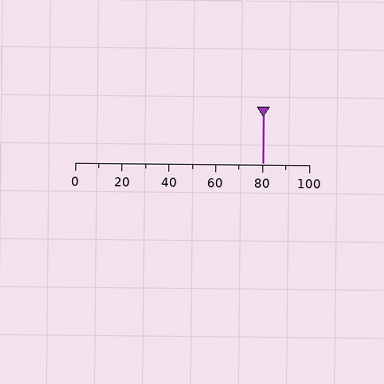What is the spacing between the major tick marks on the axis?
The major ticks are spaced 20 apart.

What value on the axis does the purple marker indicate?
The marker indicates approximately 80.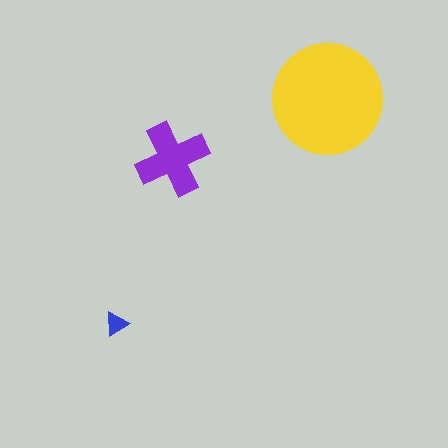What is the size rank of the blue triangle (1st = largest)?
3rd.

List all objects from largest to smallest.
The yellow circle, the purple cross, the blue triangle.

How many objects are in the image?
There are 3 objects in the image.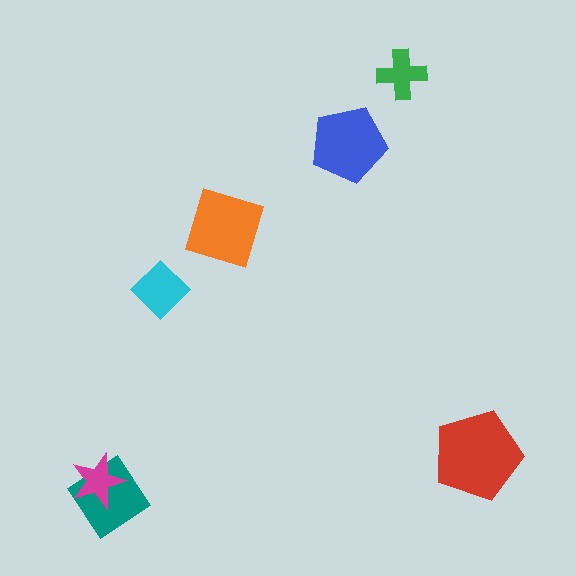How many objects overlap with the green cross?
0 objects overlap with the green cross.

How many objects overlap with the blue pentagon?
0 objects overlap with the blue pentagon.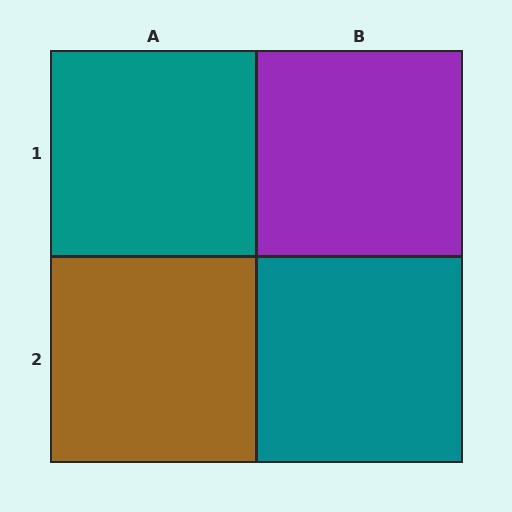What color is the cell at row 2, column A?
Brown.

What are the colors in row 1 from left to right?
Teal, purple.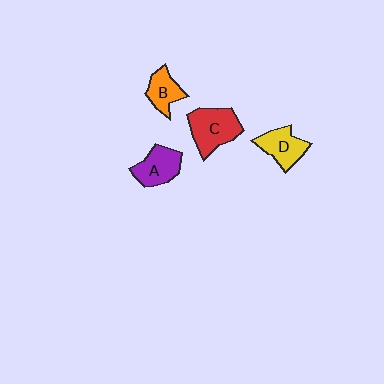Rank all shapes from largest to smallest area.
From largest to smallest: C (red), A (purple), D (yellow), B (orange).